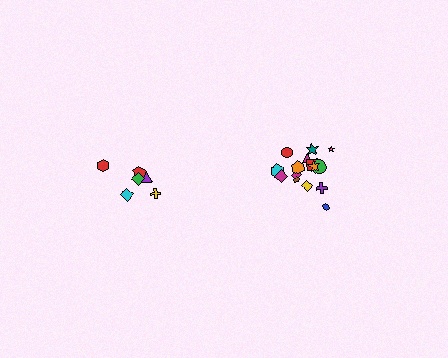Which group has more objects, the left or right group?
The right group.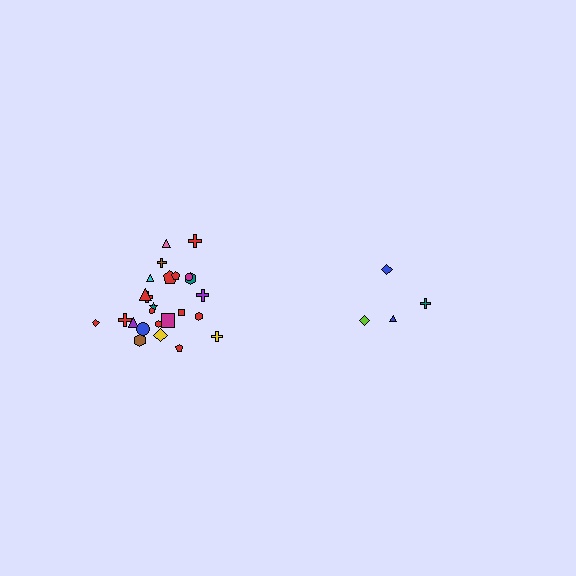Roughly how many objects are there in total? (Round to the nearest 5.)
Roughly 30 objects in total.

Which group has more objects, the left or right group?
The left group.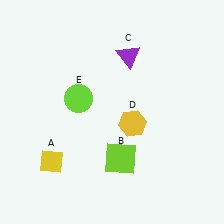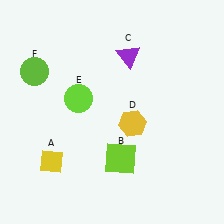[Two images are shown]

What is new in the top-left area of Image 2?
A lime circle (F) was added in the top-left area of Image 2.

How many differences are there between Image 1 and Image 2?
There is 1 difference between the two images.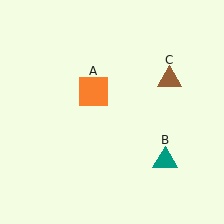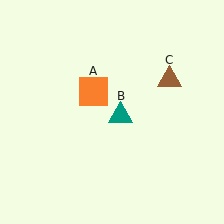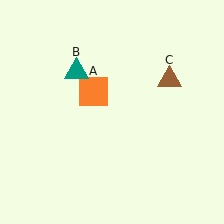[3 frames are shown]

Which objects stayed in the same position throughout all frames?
Orange square (object A) and brown triangle (object C) remained stationary.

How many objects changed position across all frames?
1 object changed position: teal triangle (object B).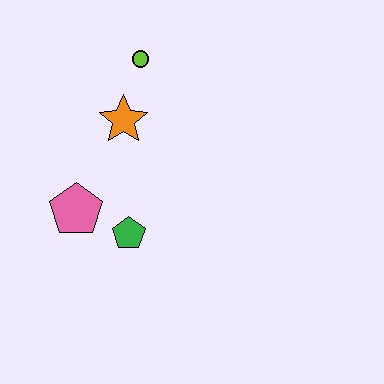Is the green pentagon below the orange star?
Yes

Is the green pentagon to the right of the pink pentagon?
Yes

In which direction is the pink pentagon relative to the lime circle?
The pink pentagon is below the lime circle.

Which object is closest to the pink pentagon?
The green pentagon is closest to the pink pentagon.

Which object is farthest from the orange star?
The green pentagon is farthest from the orange star.